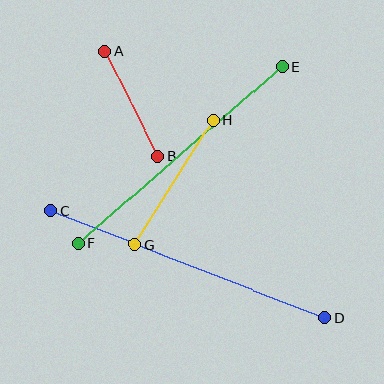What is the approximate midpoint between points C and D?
The midpoint is at approximately (188, 264) pixels.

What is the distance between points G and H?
The distance is approximately 147 pixels.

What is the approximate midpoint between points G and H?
The midpoint is at approximately (174, 183) pixels.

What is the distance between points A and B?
The distance is approximately 117 pixels.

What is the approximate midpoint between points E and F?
The midpoint is at approximately (180, 155) pixels.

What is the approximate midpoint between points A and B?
The midpoint is at approximately (131, 104) pixels.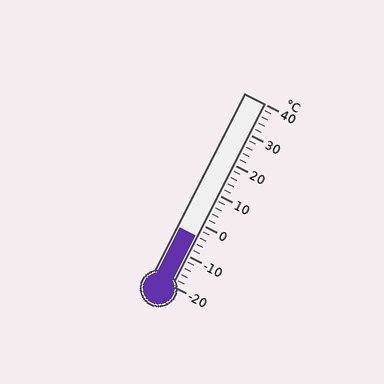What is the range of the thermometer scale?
The thermometer scale ranges from -20°C to 40°C.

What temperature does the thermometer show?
The thermometer shows approximately -4°C.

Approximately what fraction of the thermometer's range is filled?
The thermometer is filled to approximately 25% of its range.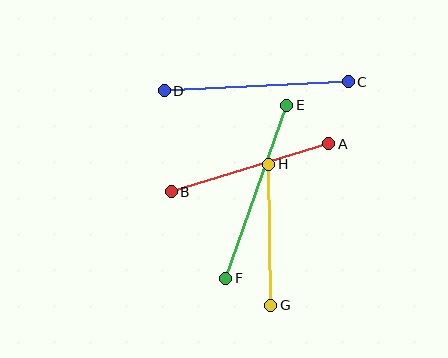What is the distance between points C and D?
The distance is approximately 184 pixels.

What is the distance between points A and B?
The distance is approximately 165 pixels.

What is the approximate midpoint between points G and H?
The midpoint is at approximately (270, 235) pixels.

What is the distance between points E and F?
The distance is approximately 183 pixels.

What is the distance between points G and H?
The distance is approximately 141 pixels.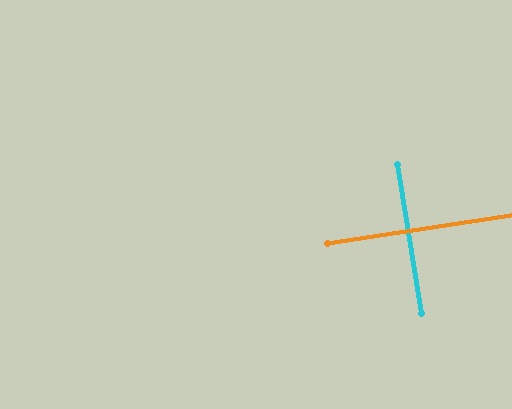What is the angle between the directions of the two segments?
Approximately 90 degrees.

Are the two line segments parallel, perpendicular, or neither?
Perpendicular — they meet at approximately 90°.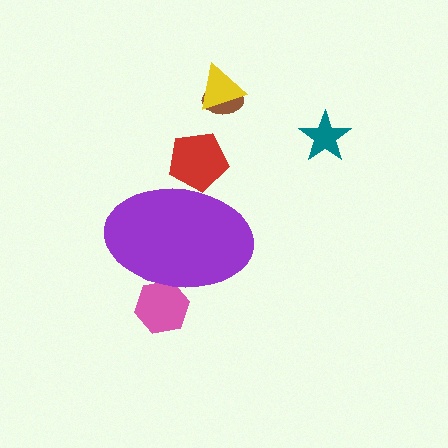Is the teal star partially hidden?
No, the teal star is fully visible.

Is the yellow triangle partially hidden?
No, the yellow triangle is fully visible.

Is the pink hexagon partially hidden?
Yes, the pink hexagon is partially hidden behind the purple ellipse.